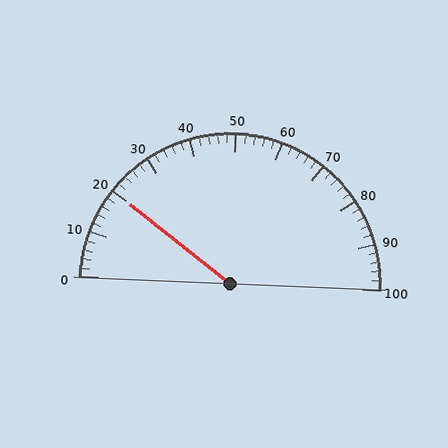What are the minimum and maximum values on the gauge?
The gauge ranges from 0 to 100.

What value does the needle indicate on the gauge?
The needle indicates approximately 20.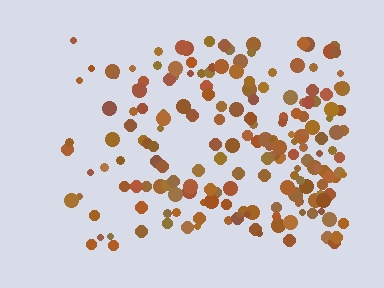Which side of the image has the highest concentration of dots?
The right.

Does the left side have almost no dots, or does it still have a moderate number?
Still a moderate number, just noticeably fewer than the right.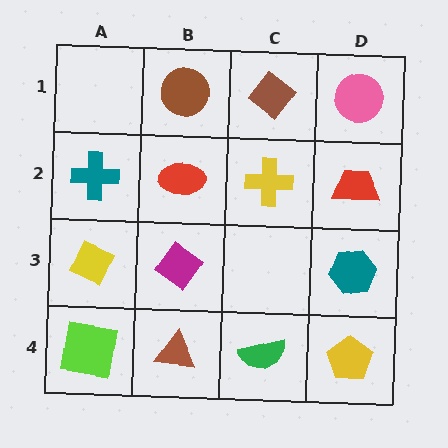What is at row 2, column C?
A yellow cross.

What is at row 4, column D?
A yellow pentagon.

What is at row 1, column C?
A brown diamond.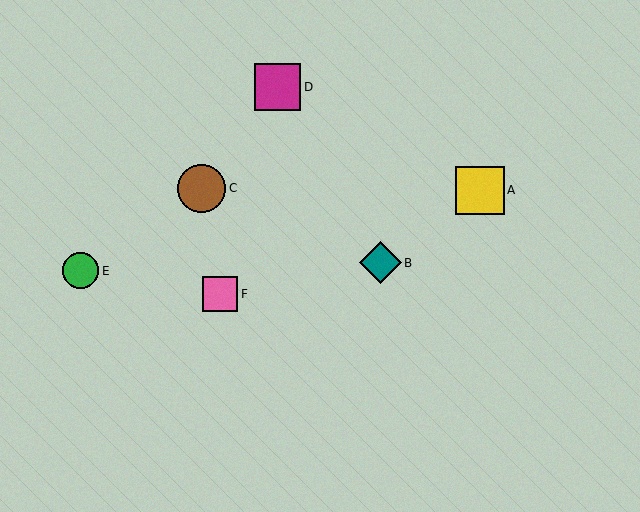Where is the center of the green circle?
The center of the green circle is at (81, 271).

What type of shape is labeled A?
Shape A is a yellow square.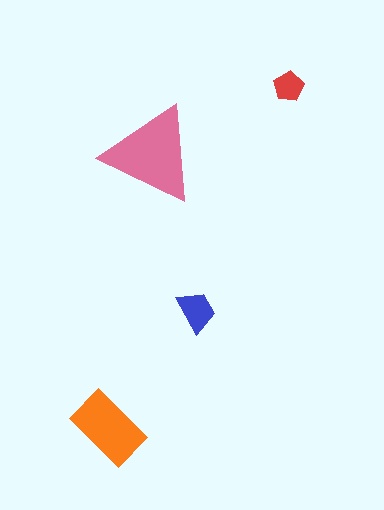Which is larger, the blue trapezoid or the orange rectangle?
The orange rectangle.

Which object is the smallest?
The red pentagon.